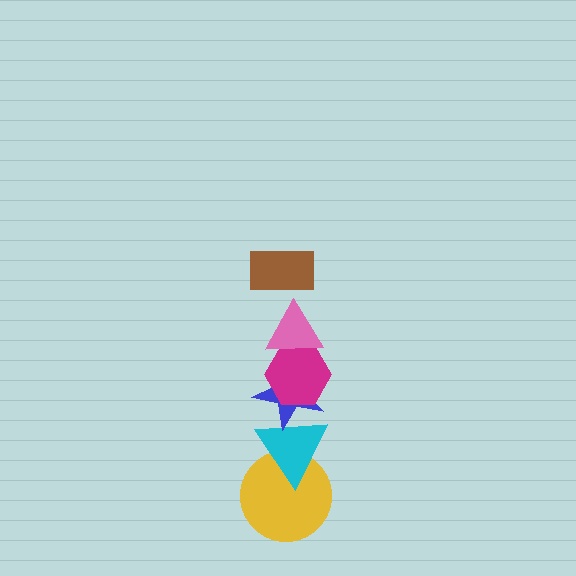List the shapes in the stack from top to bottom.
From top to bottom: the brown rectangle, the pink triangle, the magenta hexagon, the blue star, the cyan triangle, the yellow circle.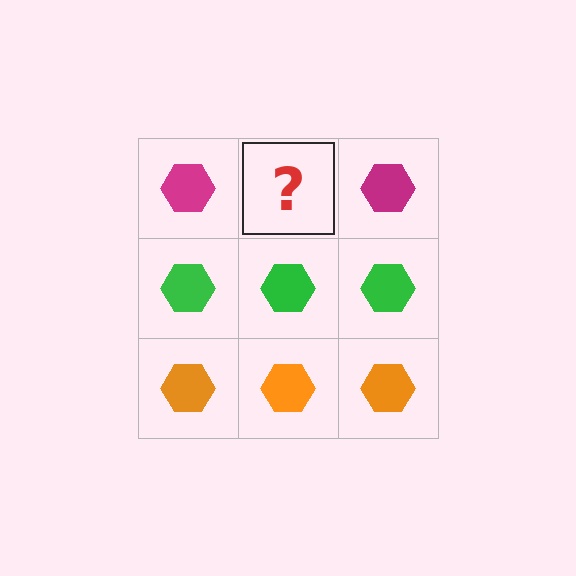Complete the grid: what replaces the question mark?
The question mark should be replaced with a magenta hexagon.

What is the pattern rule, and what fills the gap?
The rule is that each row has a consistent color. The gap should be filled with a magenta hexagon.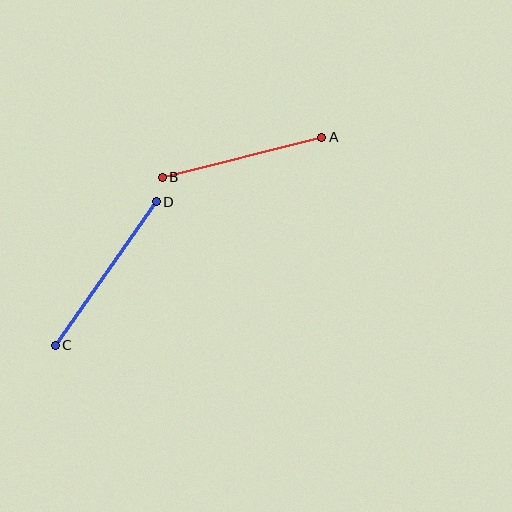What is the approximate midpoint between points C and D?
The midpoint is at approximately (106, 274) pixels.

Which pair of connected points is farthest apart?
Points C and D are farthest apart.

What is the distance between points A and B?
The distance is approximately 164 pixels.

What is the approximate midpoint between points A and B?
The midpoint is at approximately (242, 157) pixels.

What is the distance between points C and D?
The distance is approximately 176 pixels.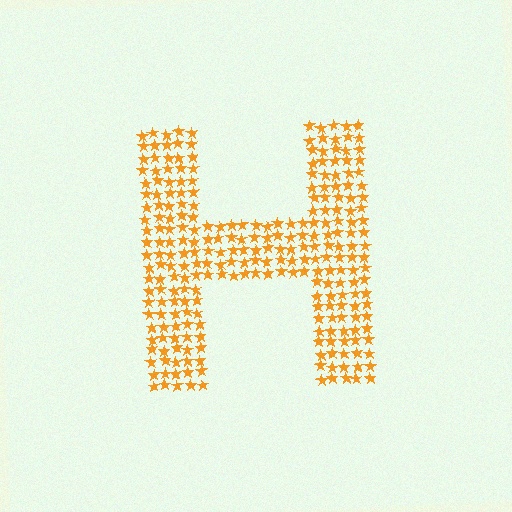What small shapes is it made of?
It is made of small stars.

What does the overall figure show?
The overall figure shows the letter H.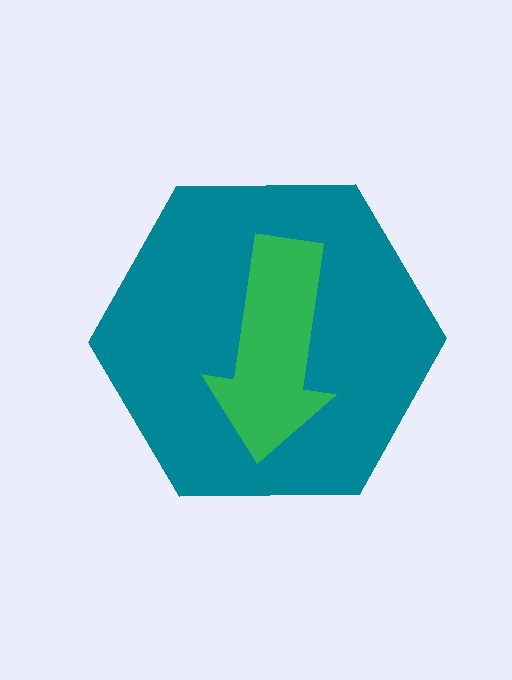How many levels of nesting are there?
2.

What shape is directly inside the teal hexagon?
The green arrow.